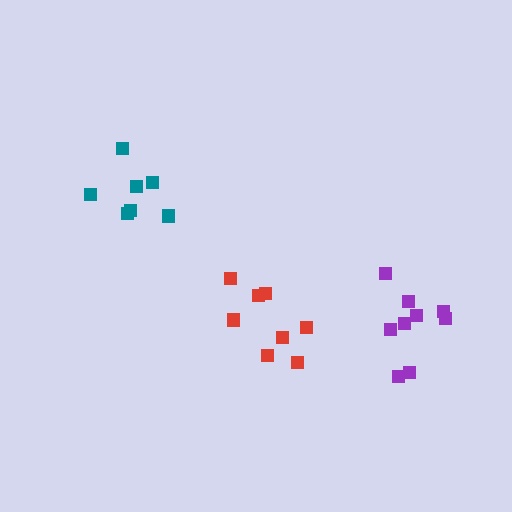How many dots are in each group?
Group 1: 7 dots, Group 2: 8 dots, Group 3: 9 dots (24 total).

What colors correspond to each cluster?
The clusters are colored: teal, red, purple.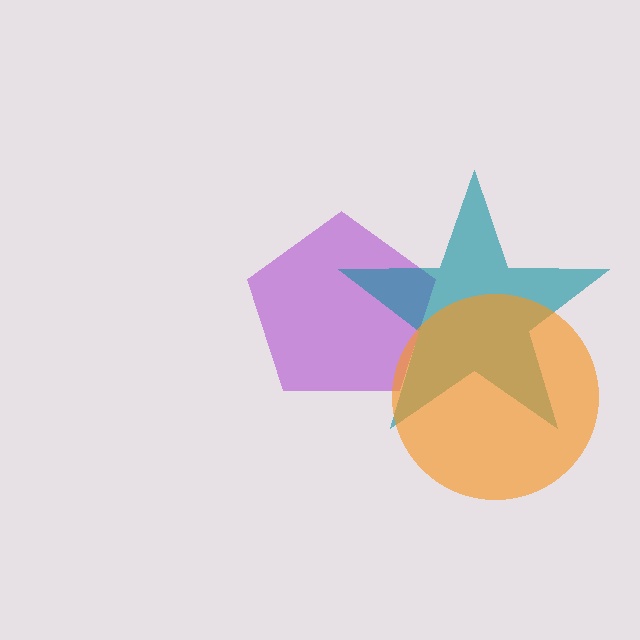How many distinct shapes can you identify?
There are 3 distinct shapes: a purple pentagon, a teal star, an orange circle.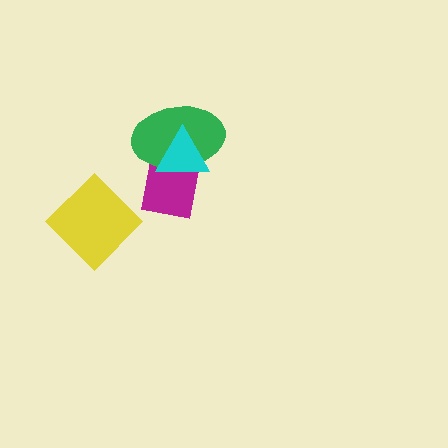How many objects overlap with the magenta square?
2 objects overlap with the magenta square.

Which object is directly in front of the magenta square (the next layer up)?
The green ellipse is directly in front of the magenta square.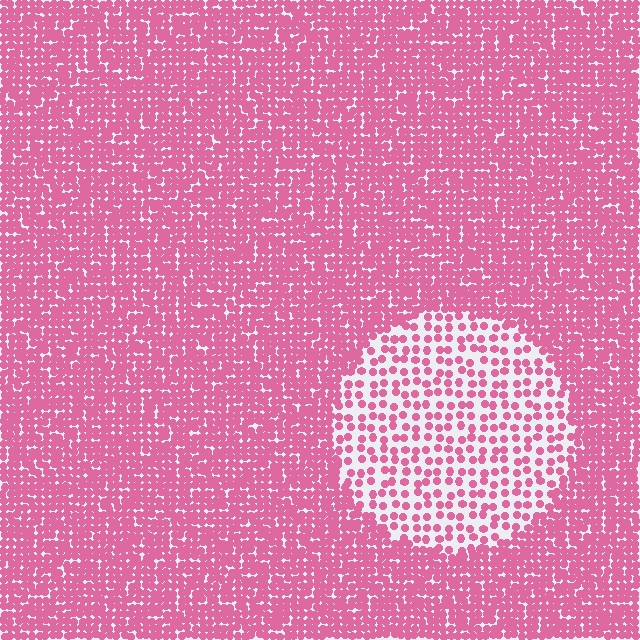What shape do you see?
I see a circle.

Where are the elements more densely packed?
The elements are more densely packed outside the circle boundary.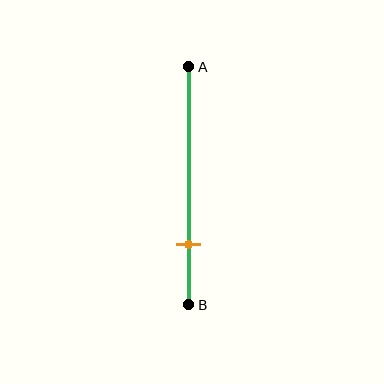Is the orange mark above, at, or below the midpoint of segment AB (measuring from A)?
The orange mark is below the midpoint of segment AB.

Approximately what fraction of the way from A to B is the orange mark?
The orange mark is approximately 75% of the way from A to B.